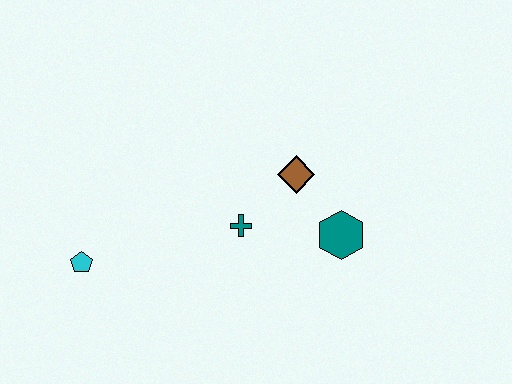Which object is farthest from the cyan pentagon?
The teal hexagon is farthest from the cyan pentagon.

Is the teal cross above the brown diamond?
No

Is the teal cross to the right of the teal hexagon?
No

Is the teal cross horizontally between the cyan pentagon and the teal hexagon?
Yes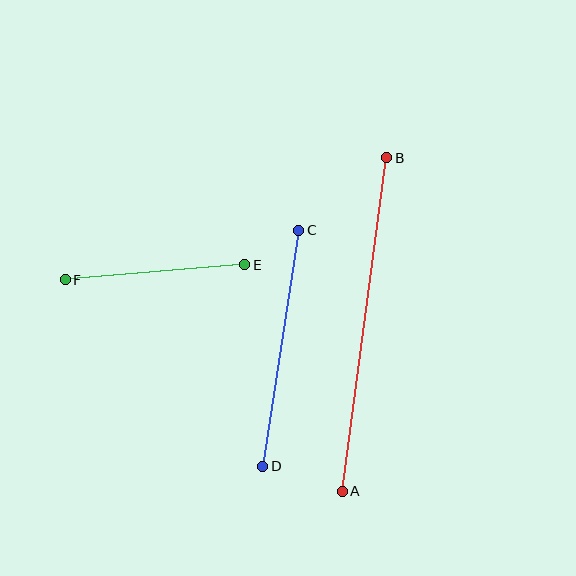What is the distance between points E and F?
The distance is approximately 180 pixels.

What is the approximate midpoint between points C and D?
The midpoint is at approximately (281, 348) pixels.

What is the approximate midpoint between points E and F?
The midpoint is at approximately (155, 272) pixels.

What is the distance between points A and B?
The distance is approximately 336 pixels.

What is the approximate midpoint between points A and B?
The midpoint is at approximately (365, 325) pixels.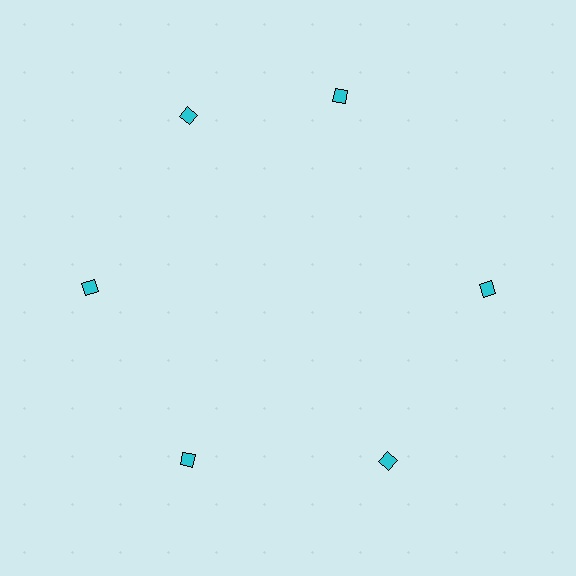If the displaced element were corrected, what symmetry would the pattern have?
It would have 6-fold rotational symmetry — the pattern would map onto itself every 60 degrees.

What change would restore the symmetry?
The symmetry would be restored by rotating it back into even spacing with its neighbors so that all 6 diamonds sit at equal angles and equal distance from the center.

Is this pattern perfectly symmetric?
No. The 6 cyan diamonds are arranged in a ring, but one element near the 1 o'clock position is rotated out of alignment along the ring, breaking the 6-fold rotational symmetry.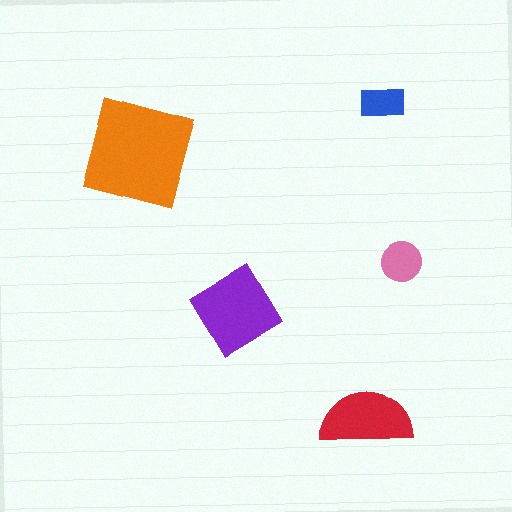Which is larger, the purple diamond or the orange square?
The orange square.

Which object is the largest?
The orange square.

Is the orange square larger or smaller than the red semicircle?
Larger.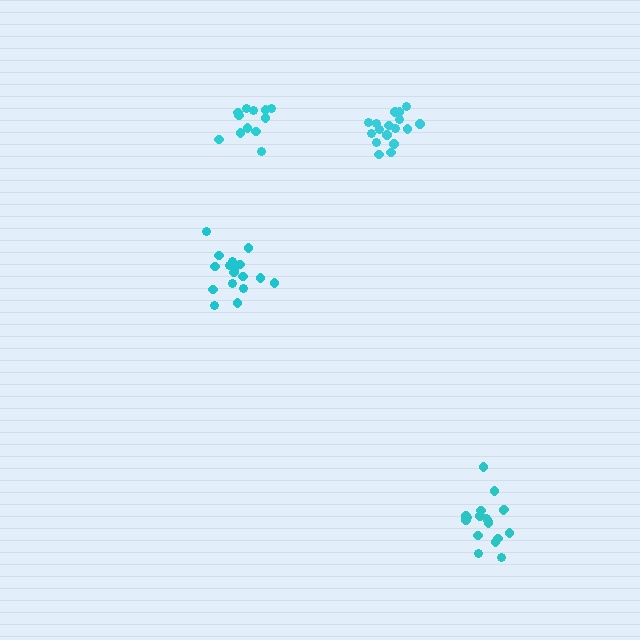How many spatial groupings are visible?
There are 4 spatial groupings.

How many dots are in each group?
Group 1: 12 dots, Group 2: 17 dots, Group 3: 17 dots, Group 4: 18 dots (64 total).